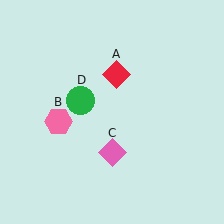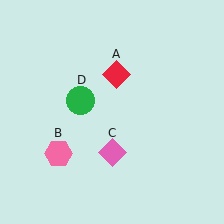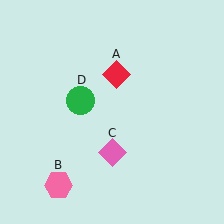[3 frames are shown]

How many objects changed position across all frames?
1 object changed position: pink hexagon (object B).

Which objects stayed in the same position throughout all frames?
Red diamond (object A) and pink diamond (object C) and green circle (object D) remained stationary.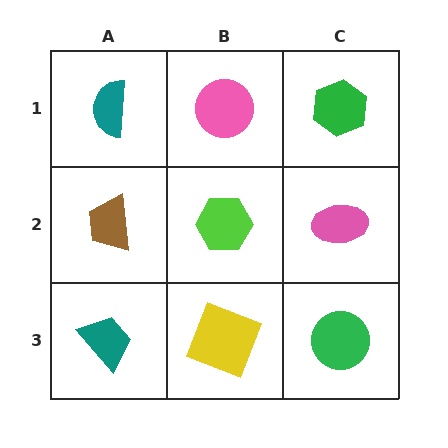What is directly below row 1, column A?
A brown trapezoid.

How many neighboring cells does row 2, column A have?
3.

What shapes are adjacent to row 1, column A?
A brown trapezoid (row 2, column A), a pink circle (row 1, column B).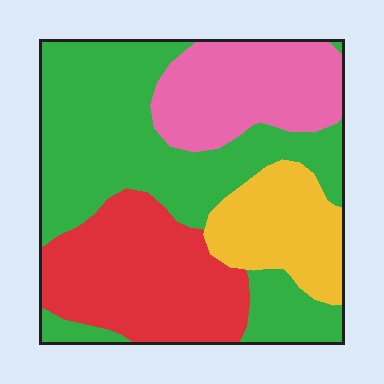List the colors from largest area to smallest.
From largest to smallest: green, red, pink, yellow.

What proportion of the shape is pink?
Pink covers 19% of the shape.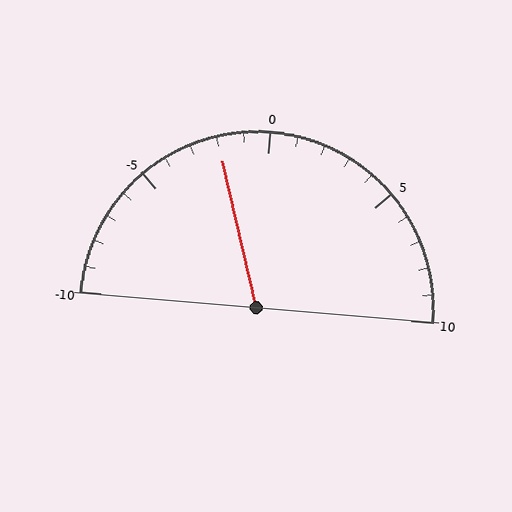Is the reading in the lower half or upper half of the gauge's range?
The reading is in the lower half of the range (-10 to 10).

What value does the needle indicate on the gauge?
The needle indicates approximately -2.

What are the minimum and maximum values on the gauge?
The gauge ranges from -10 to 10.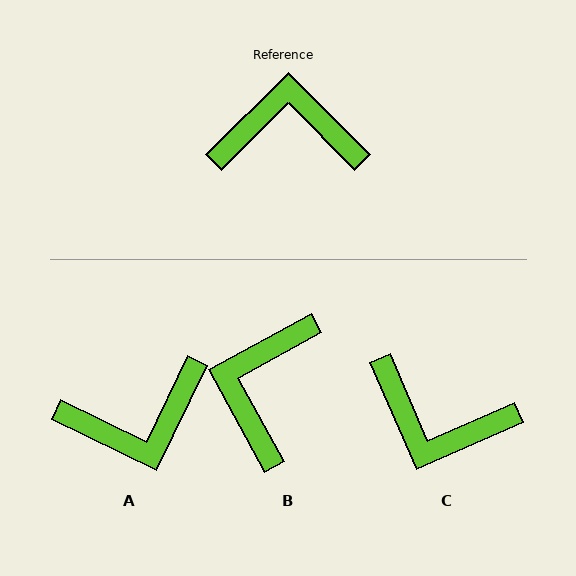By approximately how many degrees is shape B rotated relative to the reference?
Approximately 74 degrees counter-clockwise.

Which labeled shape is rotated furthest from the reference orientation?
A, about 161 degrees away.